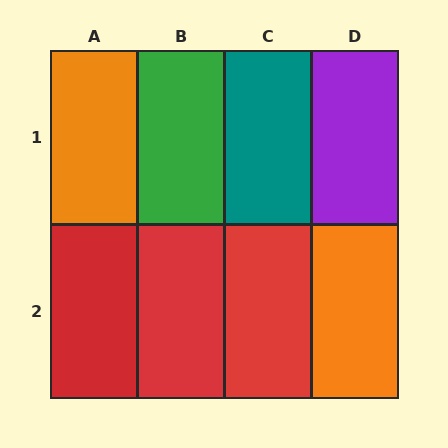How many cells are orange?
2 cells are orange.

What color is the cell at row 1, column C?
Teal.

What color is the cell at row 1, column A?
Orange.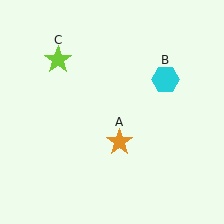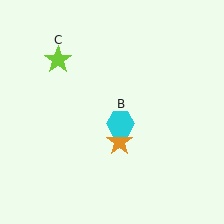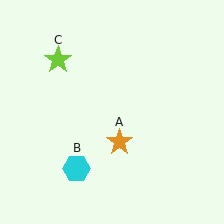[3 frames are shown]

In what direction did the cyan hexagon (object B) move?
The cyan hexagon (object B) moved down and to the left.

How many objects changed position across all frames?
1 object changed position: cyan hexagon (object B).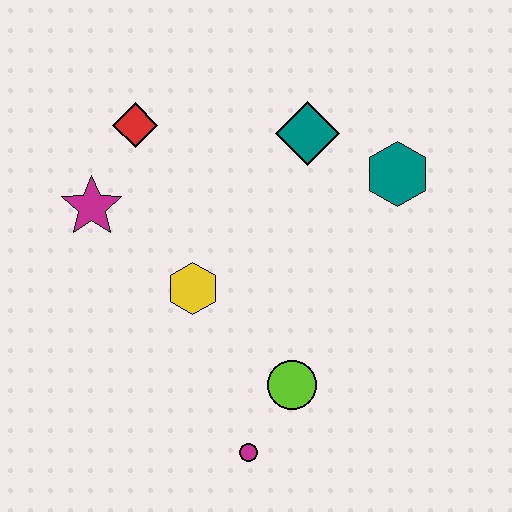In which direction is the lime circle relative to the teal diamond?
The lime circle is below the teal diamond.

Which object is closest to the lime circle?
The magenta circle is closest to the lime circle.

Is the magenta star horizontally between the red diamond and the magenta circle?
No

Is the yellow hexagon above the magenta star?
No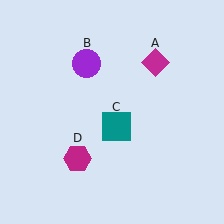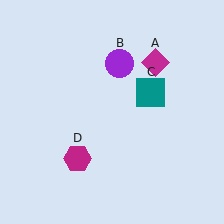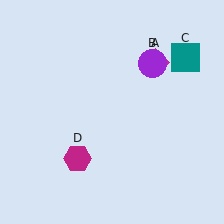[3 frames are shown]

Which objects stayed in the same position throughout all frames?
Magenta diamond (object A) and magenta hexagon (object D) remained stationary.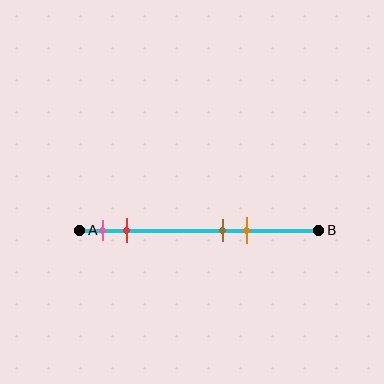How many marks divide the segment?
There are 4 marks dividing the segment.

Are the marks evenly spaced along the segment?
No, the marks are not evenly spaced.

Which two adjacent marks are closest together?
The brown and orange marks are the closest adjacent pair.